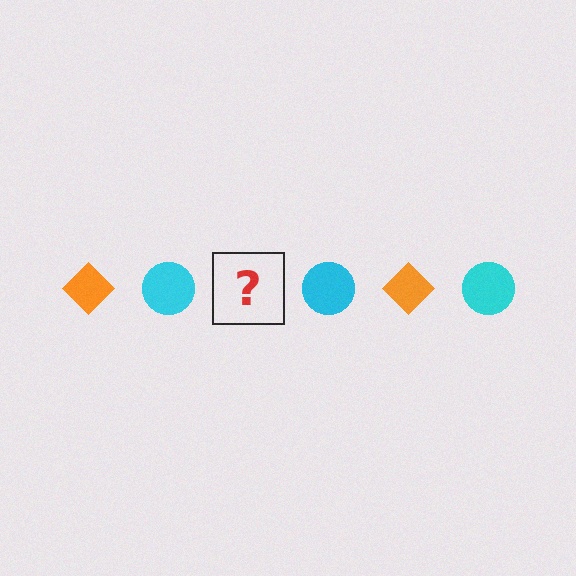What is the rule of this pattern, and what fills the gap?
The rule is that the pattern alternates between orange diamond and cyan circle. The gap should be filled with an orange diamond.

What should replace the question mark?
The question mark should be replaced with an orange diamond.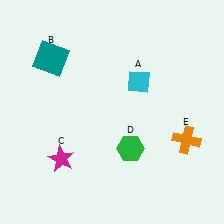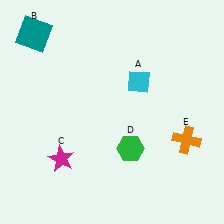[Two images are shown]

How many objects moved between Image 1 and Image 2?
1 object moved between the two images.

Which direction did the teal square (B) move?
The teal square (B) moved up.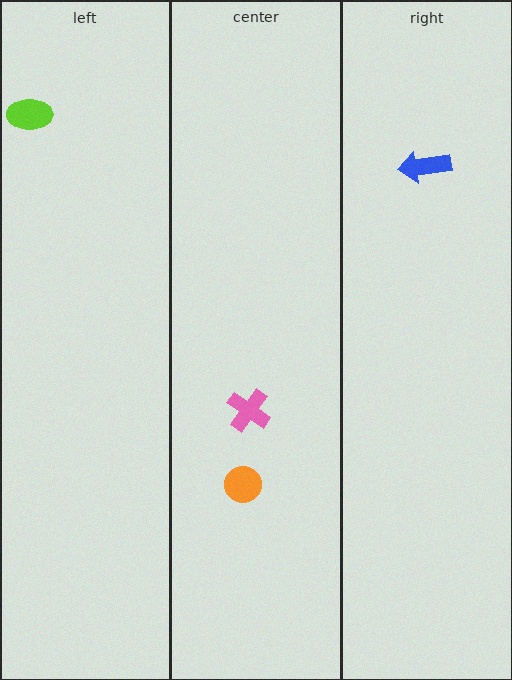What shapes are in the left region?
The lime ellipse.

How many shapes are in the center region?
2.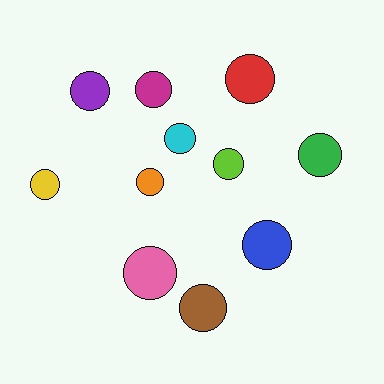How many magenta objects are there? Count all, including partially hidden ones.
There is 1 magenta object.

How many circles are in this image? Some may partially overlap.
There are 11 circles.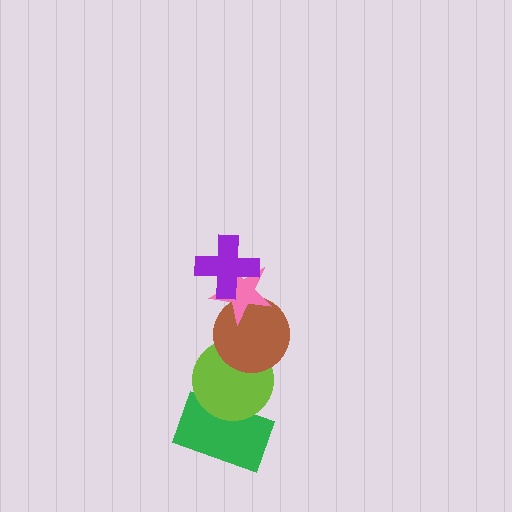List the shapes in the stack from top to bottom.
From top to bottom: the purple cross, the pink star, the brown circle, the lime circle, the green rectangle.